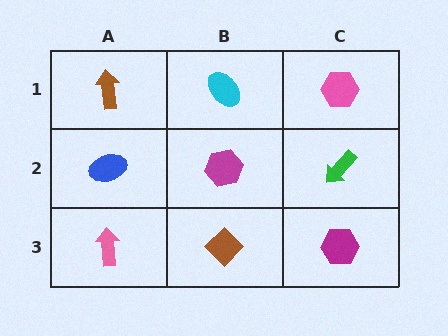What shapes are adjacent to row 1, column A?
A blue ellipse (row 2, column A), a cyan ellipse (row 1, column B).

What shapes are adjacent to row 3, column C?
A green arrow (row 2, column C), a brown diamond (row 3, column B).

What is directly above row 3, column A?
A blue ellipse.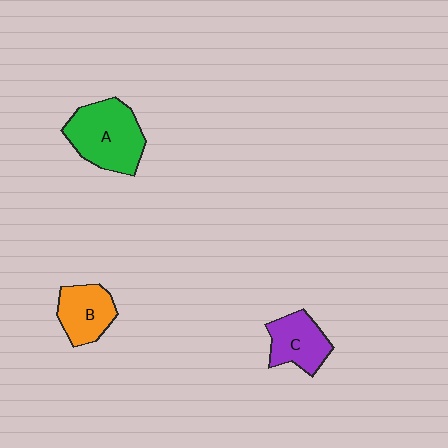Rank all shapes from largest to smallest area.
From largest to smallest: A (green), C (purple), B (orange).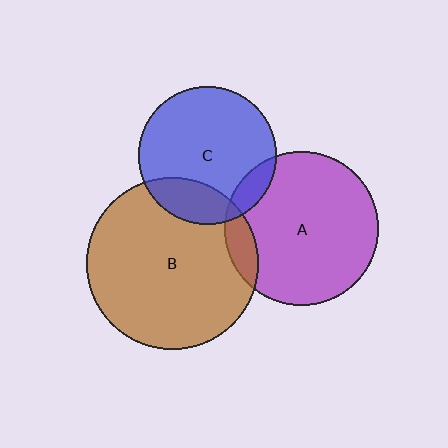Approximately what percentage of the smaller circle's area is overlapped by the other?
Approximately 10%.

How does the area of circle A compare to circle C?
Approximately 1.2 times.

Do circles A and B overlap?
Yes.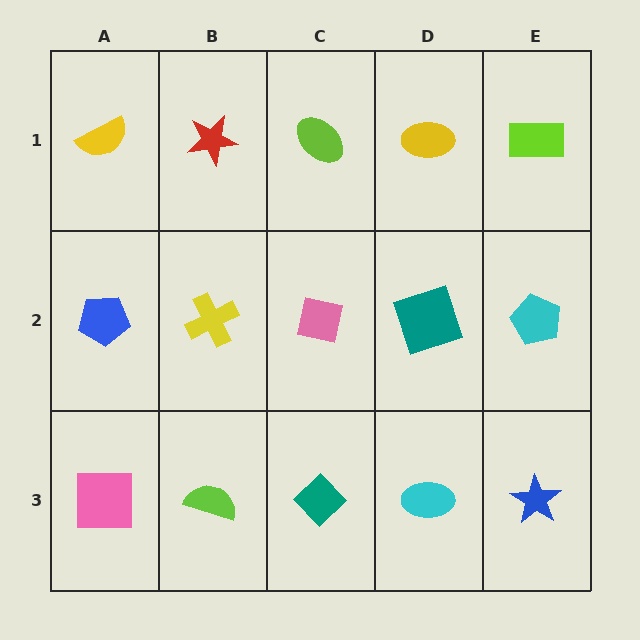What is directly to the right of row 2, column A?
A yellow cross.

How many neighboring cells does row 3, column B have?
3.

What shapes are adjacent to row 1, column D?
A teal square (row 2, column D), a lime ellipse (row 1, column C), a lime rectangle (row 1, column E).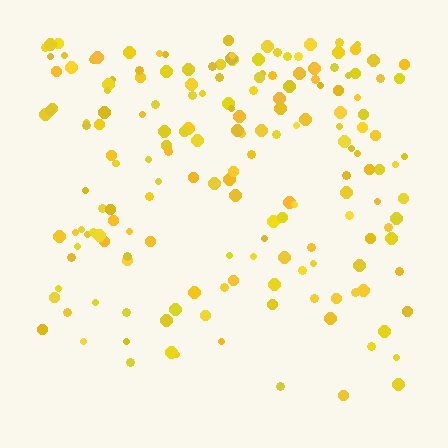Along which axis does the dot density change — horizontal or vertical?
Vertical.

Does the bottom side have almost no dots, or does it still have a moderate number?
Still a moderate number, just noticeably fewer than the top.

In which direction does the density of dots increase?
From bottom to top, with the top side densest.